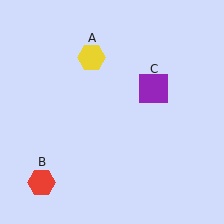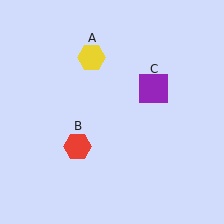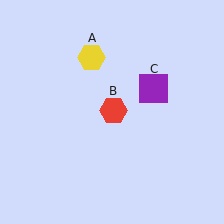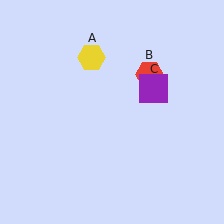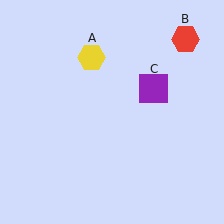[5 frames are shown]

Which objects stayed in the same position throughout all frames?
Yellow hexagon (object A) and purple square (object C) remained stationary.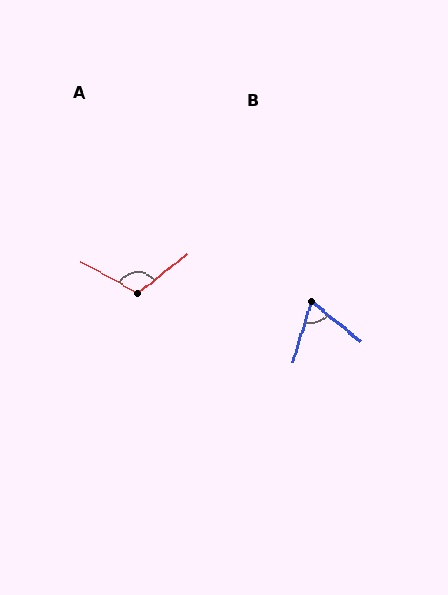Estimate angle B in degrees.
Approximately 67 degrees.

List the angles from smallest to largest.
B (67°), A (112°).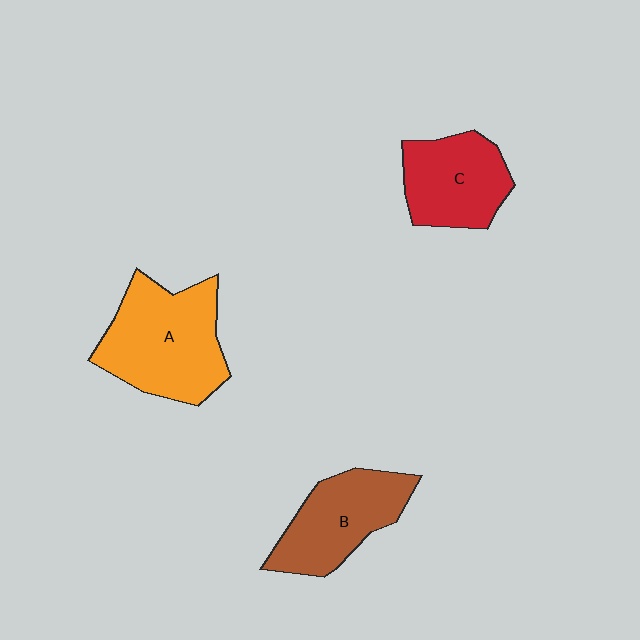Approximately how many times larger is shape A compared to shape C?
Approximately 1.4 times.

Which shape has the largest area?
Shape A (orange).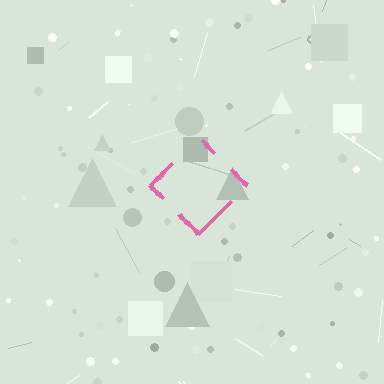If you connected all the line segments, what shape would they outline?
They would outline a diamond.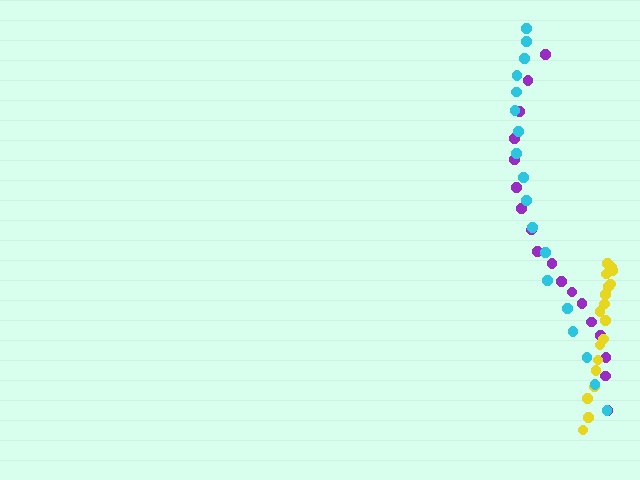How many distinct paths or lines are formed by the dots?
There are 3 distinct paths.